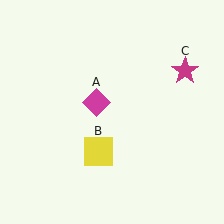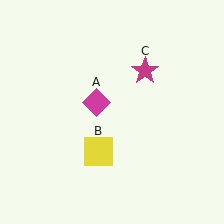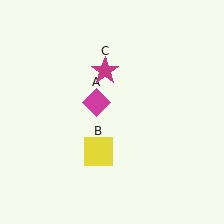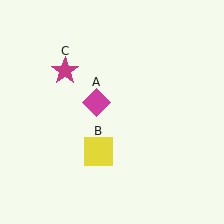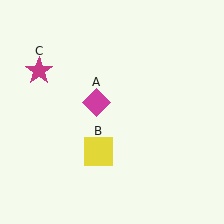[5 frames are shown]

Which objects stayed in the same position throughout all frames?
Magenta diamond (object A) and yellow square (object B) remained stationary.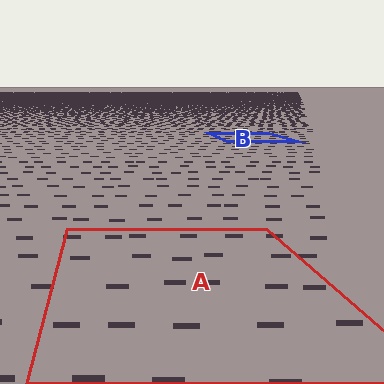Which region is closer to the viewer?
Region A is closer. The texture elements there are larger and more spread out.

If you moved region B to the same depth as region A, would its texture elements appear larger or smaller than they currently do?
They would appear larger. At a closer depth, the same texture elements are projected at a bigger on-screen size.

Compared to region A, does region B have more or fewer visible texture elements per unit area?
Region B has more texture elements per unit area — they are packed more densely because it is farther away.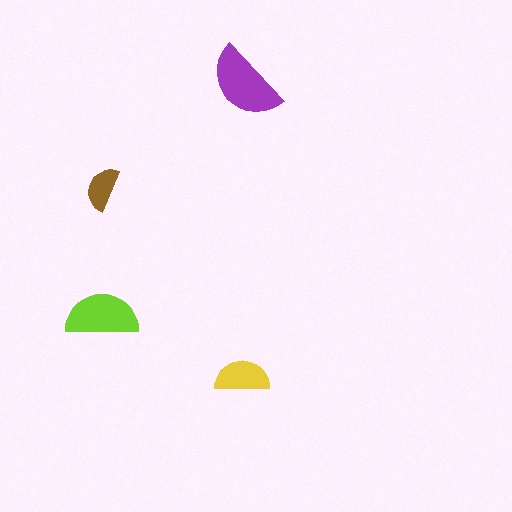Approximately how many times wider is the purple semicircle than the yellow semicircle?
About 1.5 times wider.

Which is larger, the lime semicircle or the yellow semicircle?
The lime one.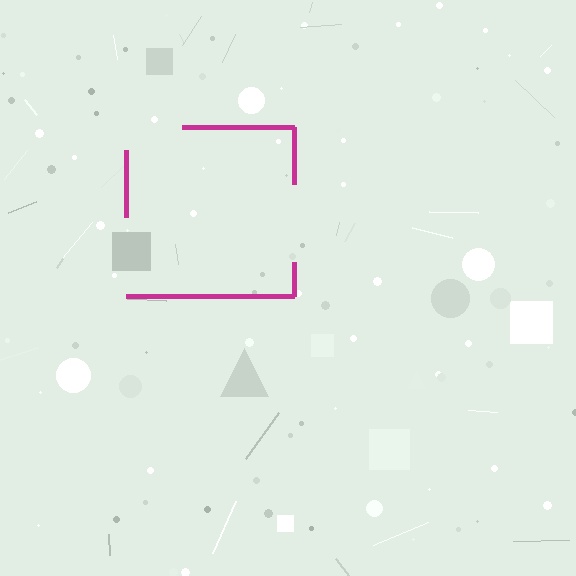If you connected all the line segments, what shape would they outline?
They would outline a square.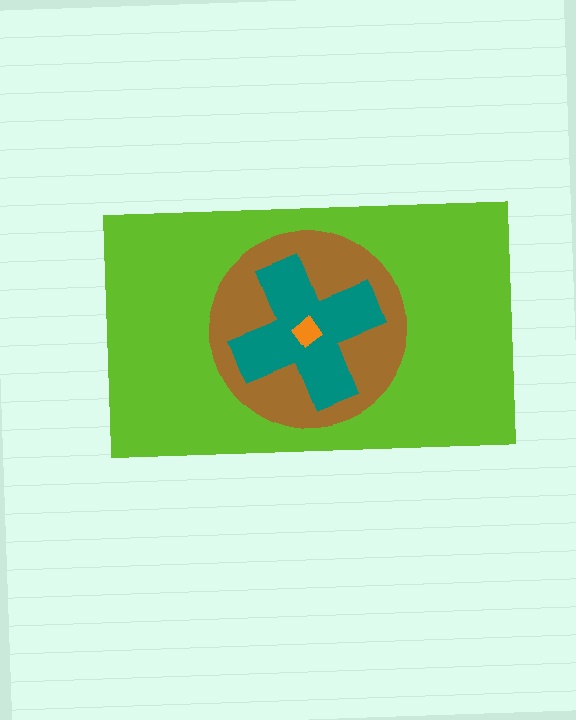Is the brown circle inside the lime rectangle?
Yes.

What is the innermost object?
The orange diamond.